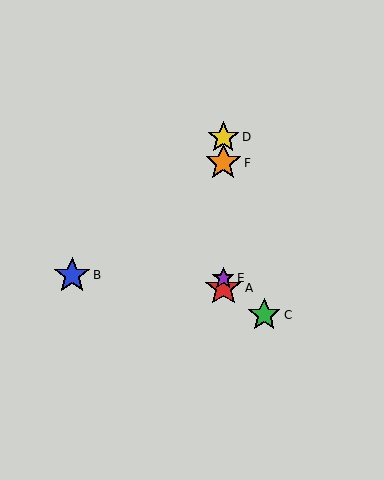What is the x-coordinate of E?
Object E is at x≈223.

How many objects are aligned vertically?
4 objects (A, D, E, F) are aligned vertically.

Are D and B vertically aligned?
No, D is at x≈223 and B is at x≈72.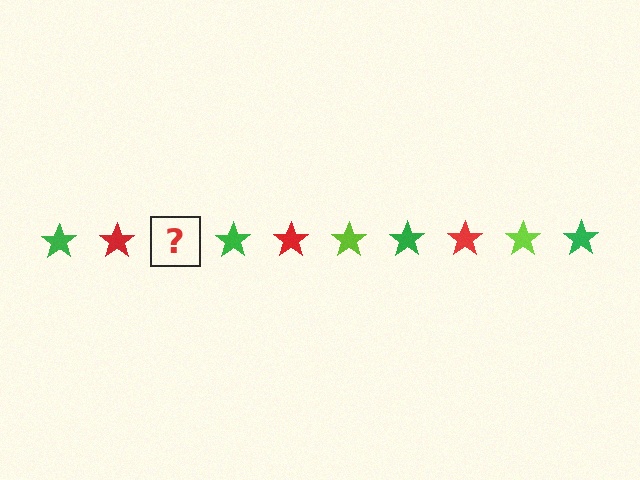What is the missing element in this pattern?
The missing element is a lime star.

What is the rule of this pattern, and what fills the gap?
The rule is that the pattern cycles through green, red, lime stars. The gap should be filled with a lime star.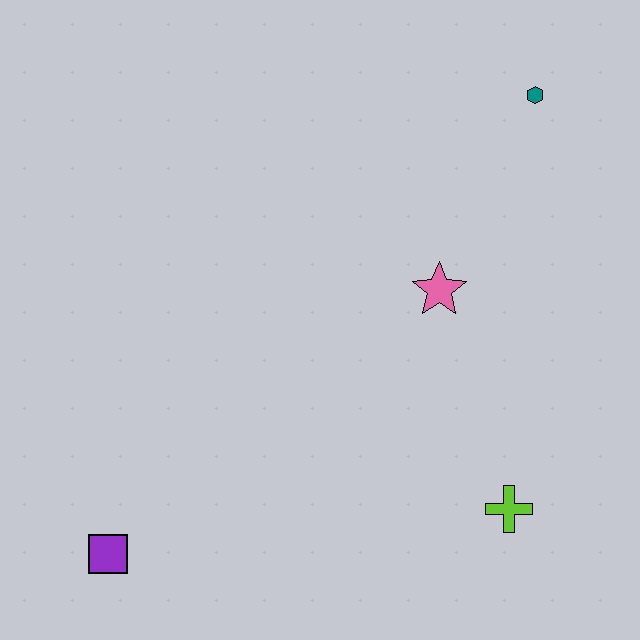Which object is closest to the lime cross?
The pink star is closest to the lime cross.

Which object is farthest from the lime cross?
The teal hexagon is farthest from the lime cross.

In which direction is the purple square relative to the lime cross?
The purple square is to the left of the lime cross.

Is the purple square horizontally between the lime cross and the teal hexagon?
No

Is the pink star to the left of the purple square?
No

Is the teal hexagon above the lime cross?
Yes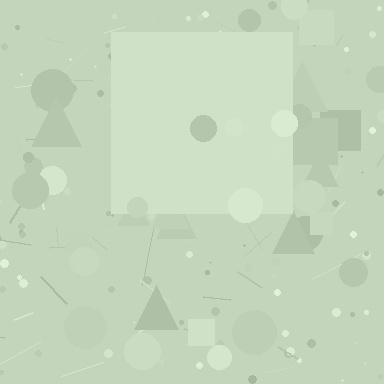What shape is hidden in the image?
A square is hidden in the image.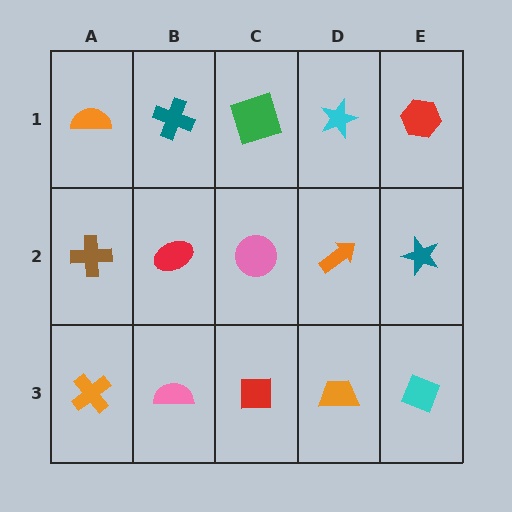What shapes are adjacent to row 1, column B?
A red ellipse (row 2, column B), an orange semicircle (row 1, column A), a green square (row 1, column C).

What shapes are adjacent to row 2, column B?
A teal cross (row 1, column B), a pink semicircle (row 3, column B), a brown cross (row 2, column A), a pink circle (row 2, column C).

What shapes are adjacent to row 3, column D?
An orange arrow (row 2, column D), a red square (row 3, column C), a cyan diamond (row 3, column E).